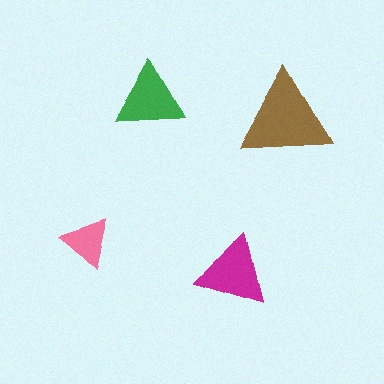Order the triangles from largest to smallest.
the brown one, the magenta one, the green one, the pink one.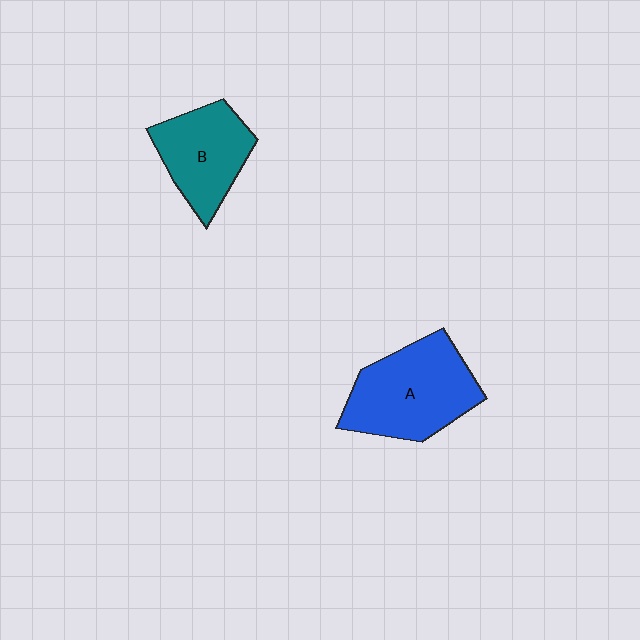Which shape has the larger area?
Shape A (blue).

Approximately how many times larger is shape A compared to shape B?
Approximately 1.3 times.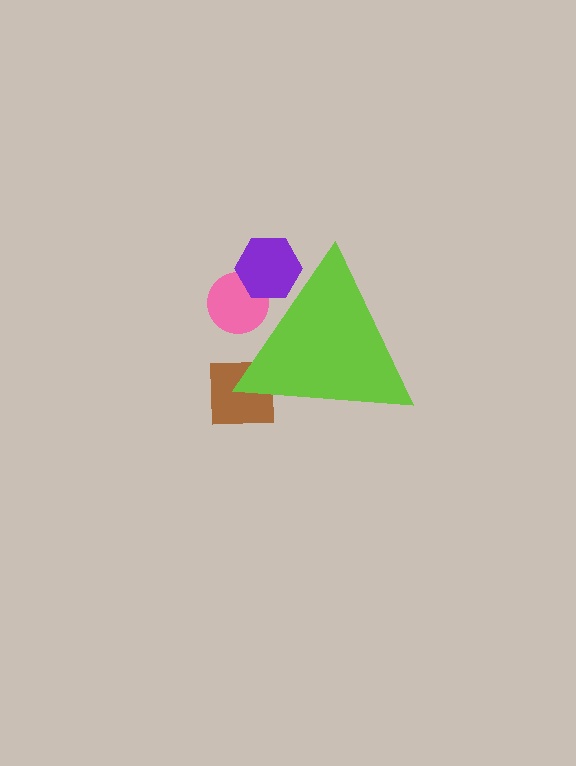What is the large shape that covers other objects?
A lime triangle.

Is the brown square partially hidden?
Yes, the brown square is partially hidden behind the lime triangle.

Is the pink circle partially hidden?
Yes, the pink circle is partially hidden behind the lime triangle.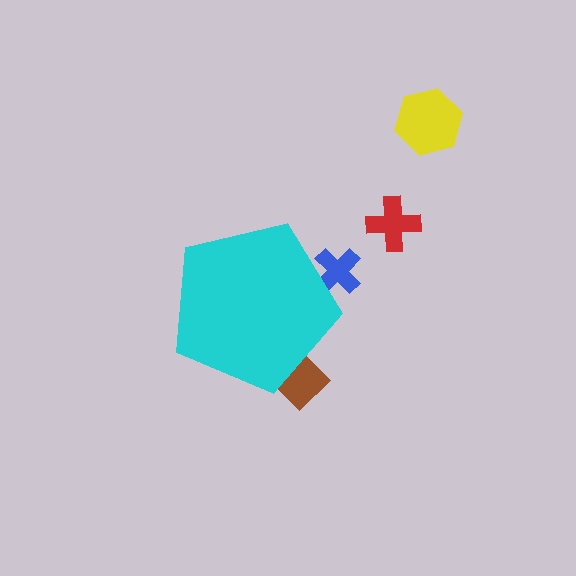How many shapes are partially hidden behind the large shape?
2 shapes are partially hidden.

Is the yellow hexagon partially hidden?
No, the yellow hexagon is fully visible.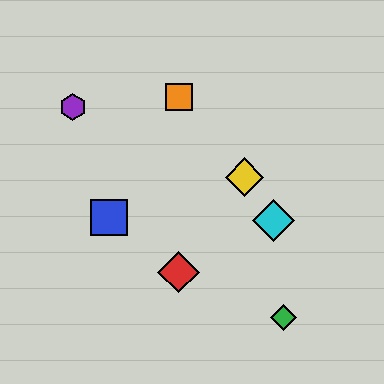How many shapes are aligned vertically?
2 shapes (the red diamond, the orange square) are aligned vertically.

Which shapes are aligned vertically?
The red diamond, the orange square are aligned vertically.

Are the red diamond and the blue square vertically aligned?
No, the red diamond is at x≈179 and the blue square is at x≈109.